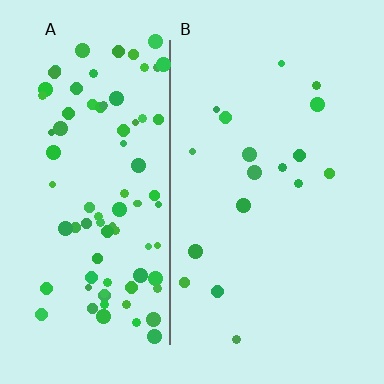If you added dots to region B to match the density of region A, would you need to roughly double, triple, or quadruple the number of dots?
Approximately quadruple.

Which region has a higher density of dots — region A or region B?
A (the left).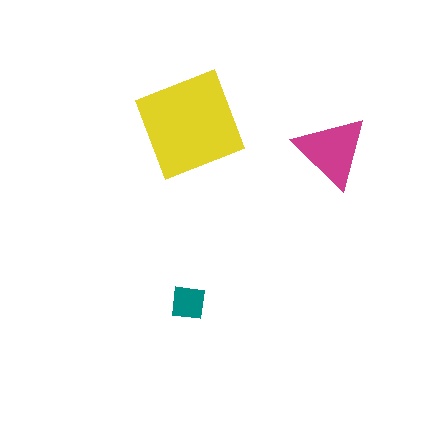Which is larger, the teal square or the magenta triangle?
The magenta triangle.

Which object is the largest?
The yellow square.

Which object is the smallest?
The teal square.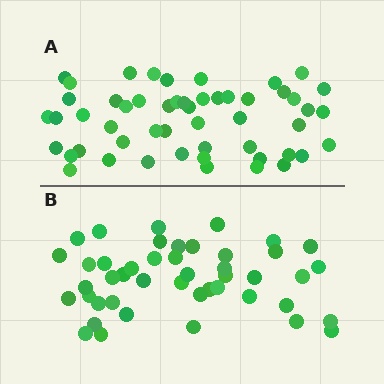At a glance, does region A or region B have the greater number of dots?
Region A (the top region) has more dots.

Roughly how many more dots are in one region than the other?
Region A has roughly 8 or so more dots than region B.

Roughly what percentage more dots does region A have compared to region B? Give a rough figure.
About 15% more.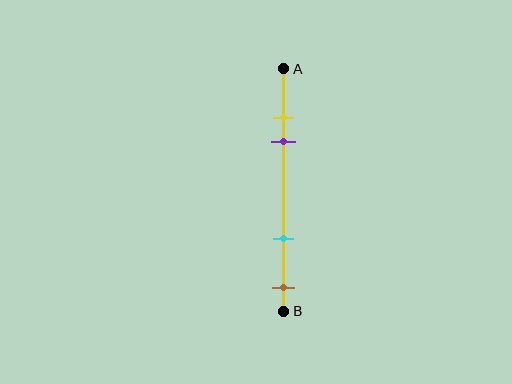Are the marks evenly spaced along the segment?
No, the marks are not evenly spaced.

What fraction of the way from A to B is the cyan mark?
The cyan mark is approximately 70% (0.7) of the way from A to B.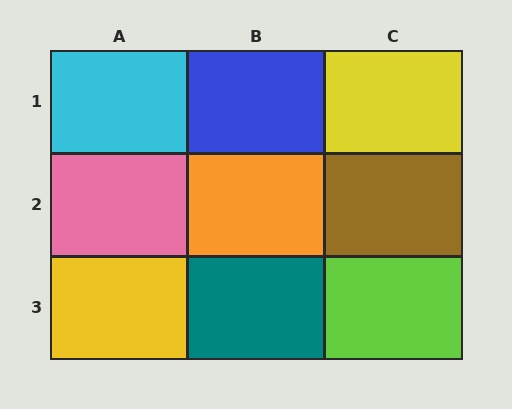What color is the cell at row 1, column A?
Cyan.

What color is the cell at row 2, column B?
Orange.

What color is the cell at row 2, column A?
Pink.